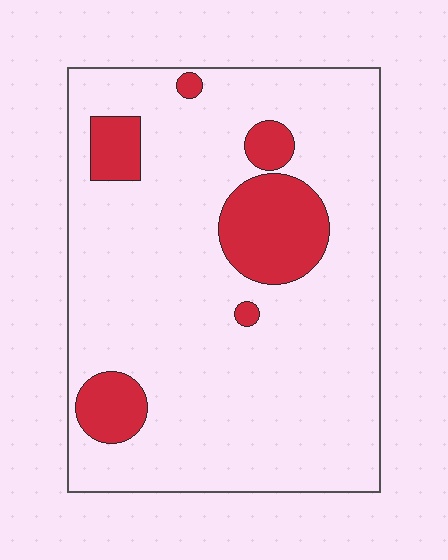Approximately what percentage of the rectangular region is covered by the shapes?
Approximately 15%.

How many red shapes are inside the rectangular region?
6.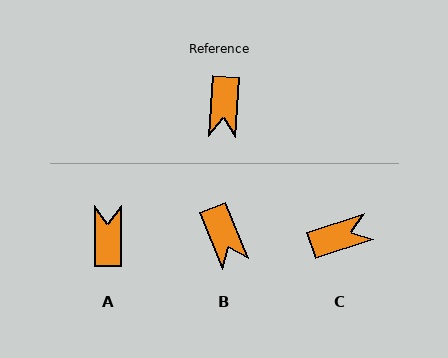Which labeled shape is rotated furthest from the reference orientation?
A, about 176 degrees away.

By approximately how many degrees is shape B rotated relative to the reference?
Approximately 25 degrees counter-clockwise.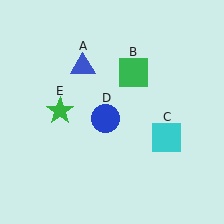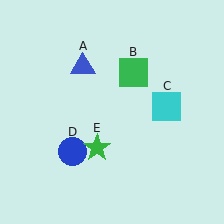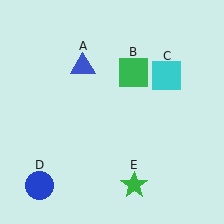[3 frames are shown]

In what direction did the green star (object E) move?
The green star (object E) moved down and to the right.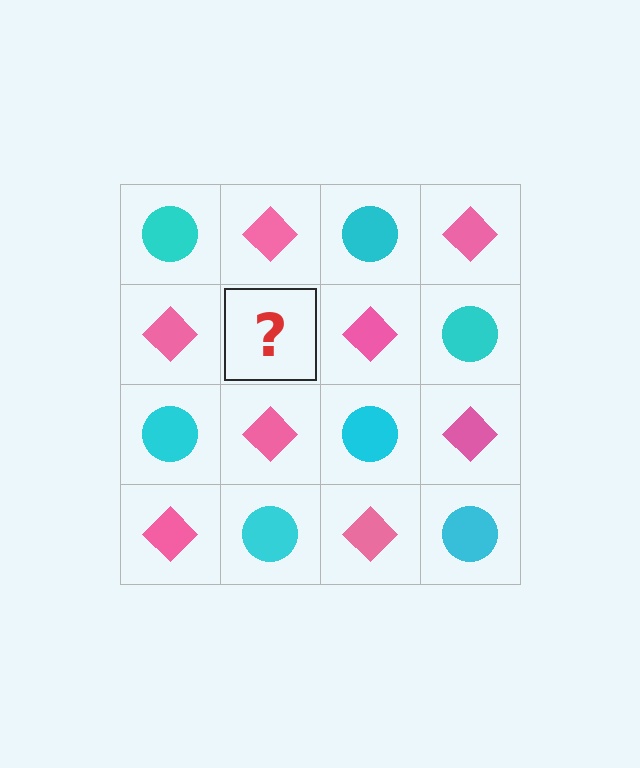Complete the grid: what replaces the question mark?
The question mark should be replaced with a cyan circle.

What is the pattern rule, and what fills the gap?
The rule is that it alternates cyan circle and pink diamond in a checkerboard pattern. The gap should be filled with a cyan circle.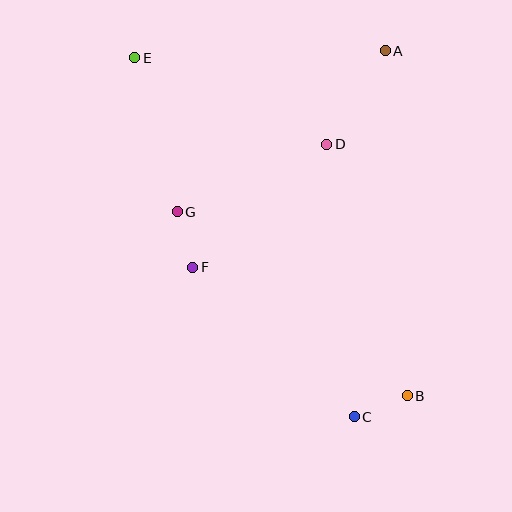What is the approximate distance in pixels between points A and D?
The distance between A and D is approximately 110 pixels.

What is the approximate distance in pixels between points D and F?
The distance between D and F is approximately 182 pixels.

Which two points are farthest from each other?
Points B and E are farthest from each other.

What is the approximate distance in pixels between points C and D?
The distance between C and D is approximately 274 pixels.